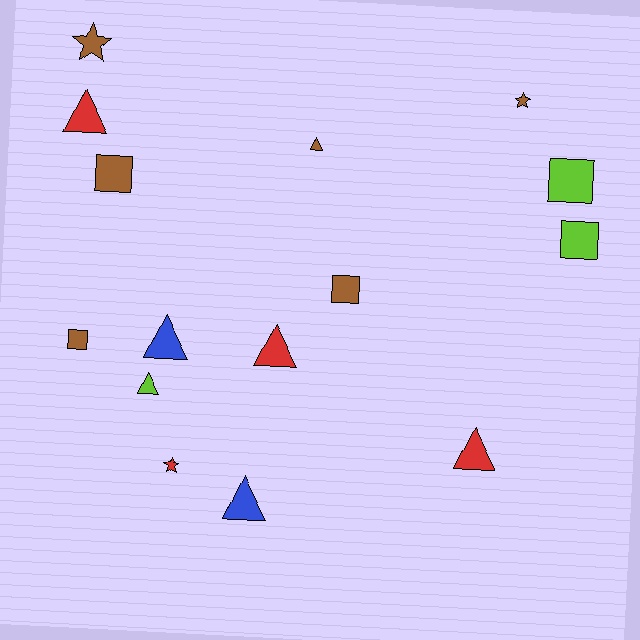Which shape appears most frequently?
Triangle, with 7 objects.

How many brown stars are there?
There are 2 brown stars.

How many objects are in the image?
There are 15 objects.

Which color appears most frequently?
Brown, with 6 objects.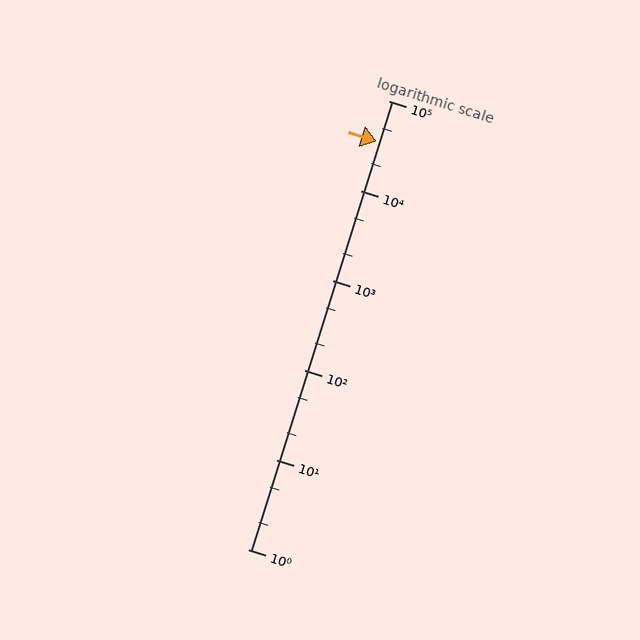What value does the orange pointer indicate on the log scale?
The pointer indicates approximately 35000.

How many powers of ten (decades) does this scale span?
The scale spans 5 decades, from 1 to 100000.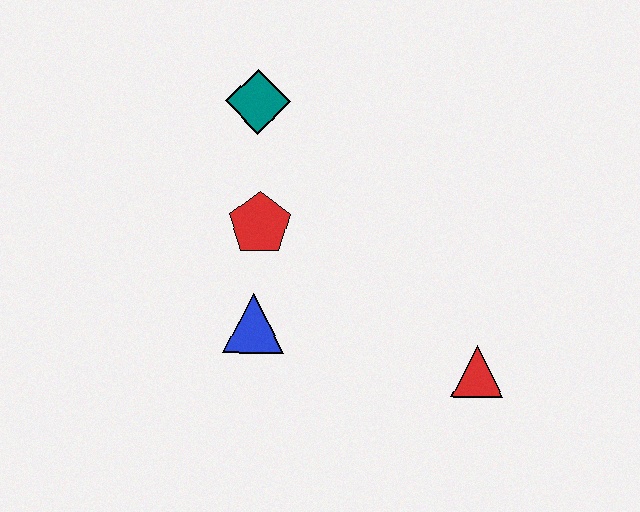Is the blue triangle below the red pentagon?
Yes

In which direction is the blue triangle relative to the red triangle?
The blue triangle is to the left of the red triangle.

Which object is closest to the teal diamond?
The red pentagon is closest to the teal diamond.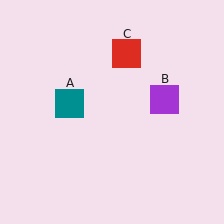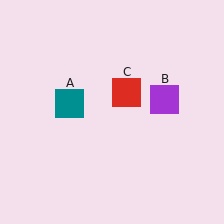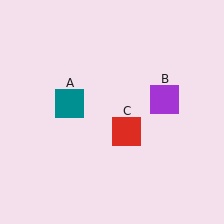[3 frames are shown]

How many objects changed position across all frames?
1 object changed position: red square (object C).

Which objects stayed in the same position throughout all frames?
Teal square (object A) and purple square (object B) remained stationary.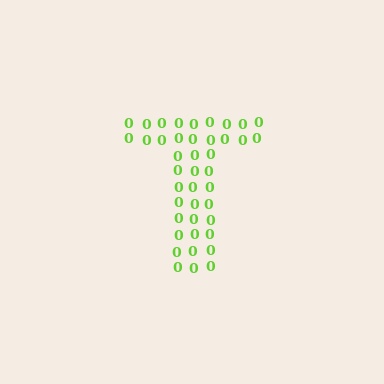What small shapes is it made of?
It is made of small digit 0's.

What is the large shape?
The large shape is the letter T.